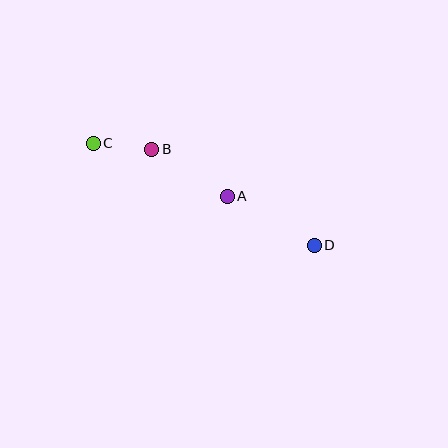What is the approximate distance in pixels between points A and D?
The distance between A and D is approximately 100 pixels.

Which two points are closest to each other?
Points B and C are closest to each other.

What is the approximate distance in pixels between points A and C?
The distance between A and C is approximately 144 pixels.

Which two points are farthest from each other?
Points C and D are farthest from each other.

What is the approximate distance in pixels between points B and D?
The distance between B and D is approximately 188 pixels.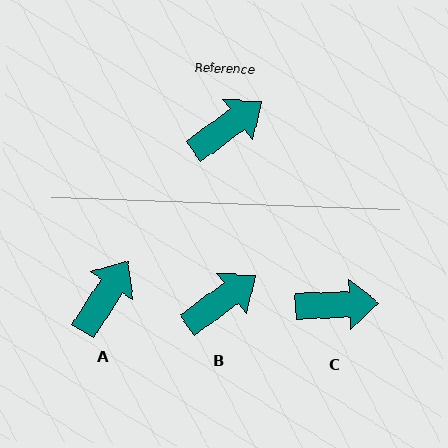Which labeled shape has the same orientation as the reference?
B.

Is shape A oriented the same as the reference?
No, it is off by about 21 degrees.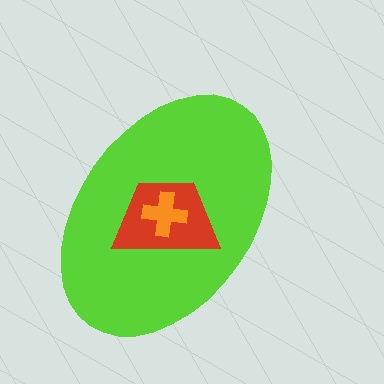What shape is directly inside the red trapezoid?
The orange cross.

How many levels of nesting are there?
3.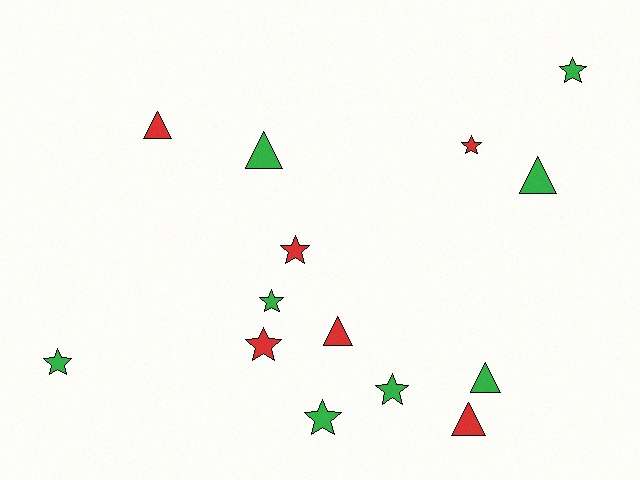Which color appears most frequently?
Green, with 8 objects.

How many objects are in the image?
There are 14 objects.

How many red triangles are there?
There are 3 red triangles.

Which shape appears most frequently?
Star, with 8 objects.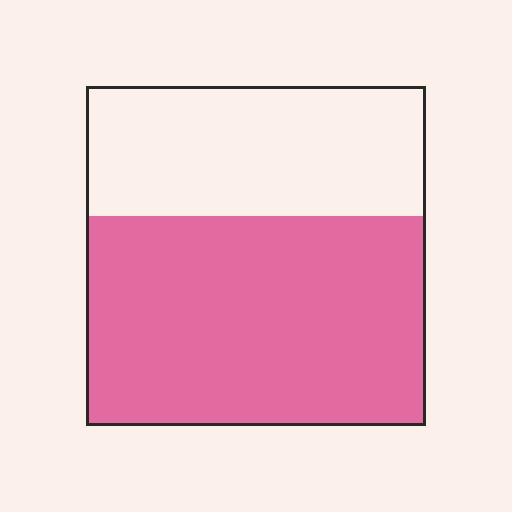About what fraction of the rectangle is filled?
About five eighths (5/8).